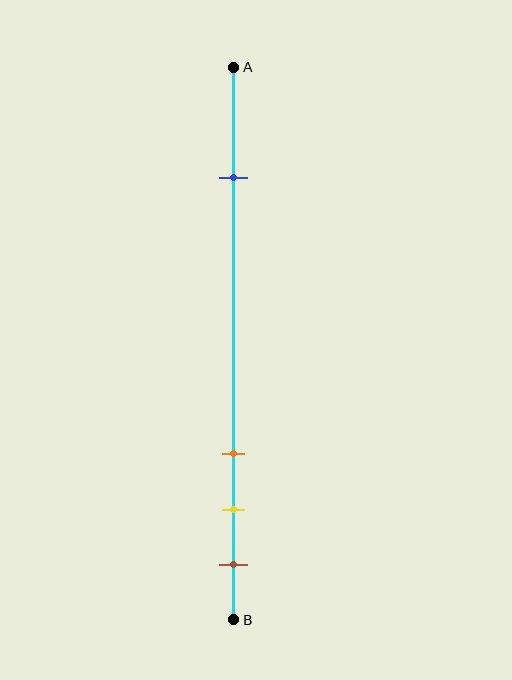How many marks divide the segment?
There are 4 marks dividing the segment.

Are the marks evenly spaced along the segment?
No, the marks are not evenly spaced.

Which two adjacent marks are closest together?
The yellow and brown marks are the closest adjacent pair.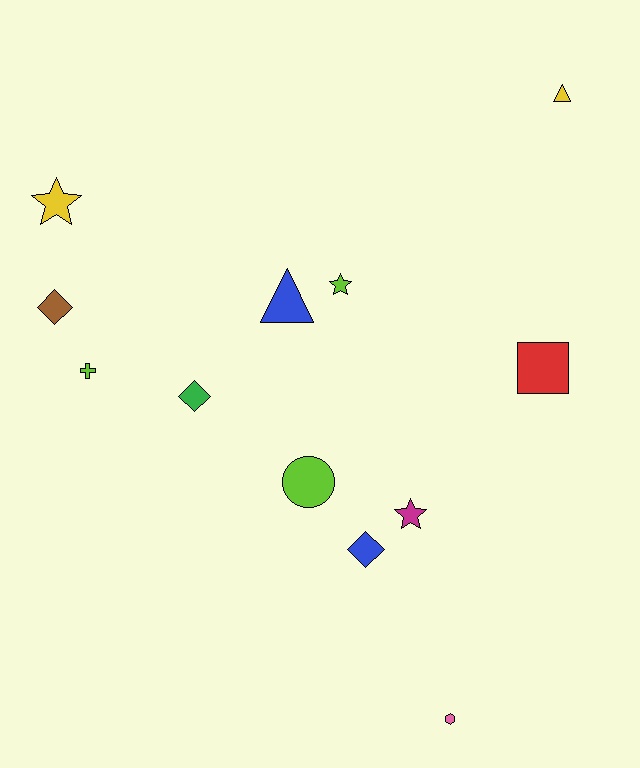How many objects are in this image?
There are 12 objects.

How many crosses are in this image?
There is 1 cross.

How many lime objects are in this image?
There are 3 lime objects.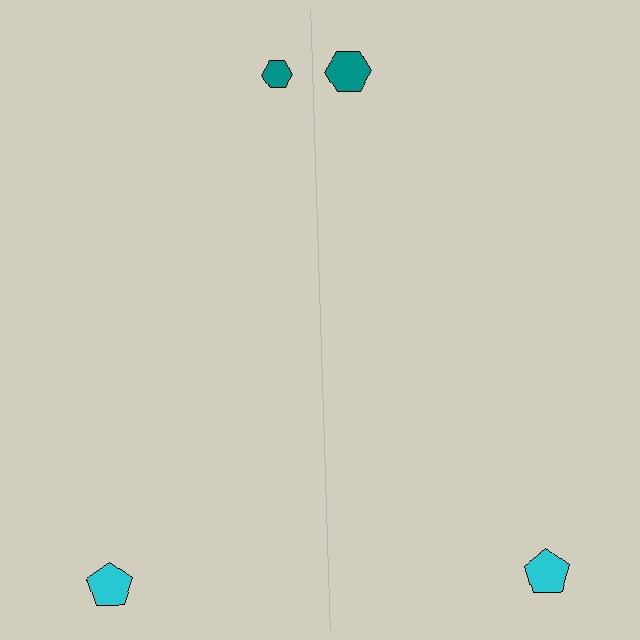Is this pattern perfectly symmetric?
No, the pattern is not perfectly symmetric. The teal hexagon on the right side has a different size than its mirror counterpart.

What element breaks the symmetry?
The teal hexagon on the right side has a different size than its mirror counterpart.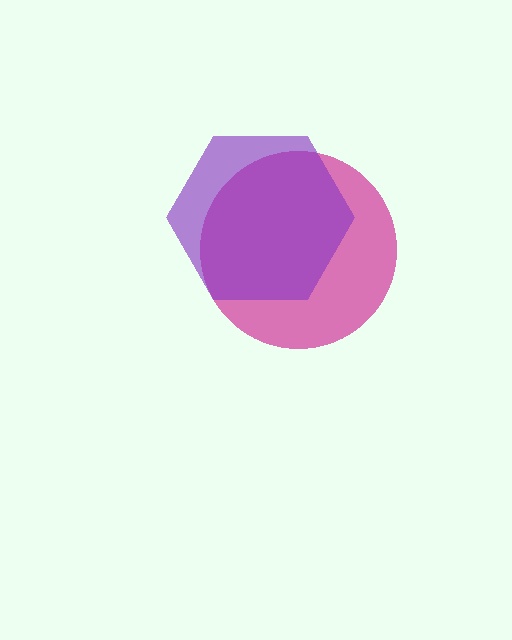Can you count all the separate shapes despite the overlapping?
Yes, there are 2 separate shapes.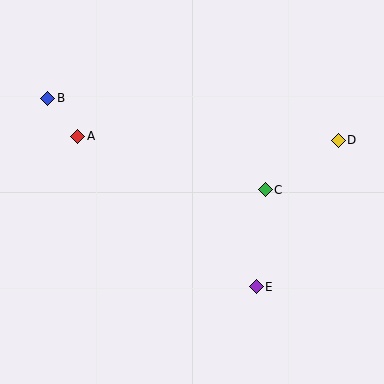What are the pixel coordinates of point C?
Point C is at (265, 190).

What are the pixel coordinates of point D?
Point D is at (338, 140).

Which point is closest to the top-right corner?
Point D is closest to the top-right corner.